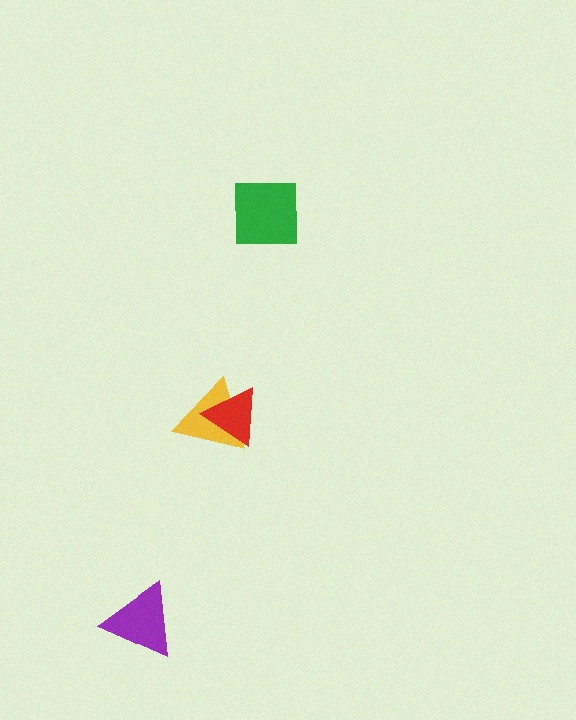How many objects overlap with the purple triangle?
0 objects overlap with the purple triangle.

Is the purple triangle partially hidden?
No, no other shape covers it.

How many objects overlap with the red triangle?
1 object overlaps with the red triangle.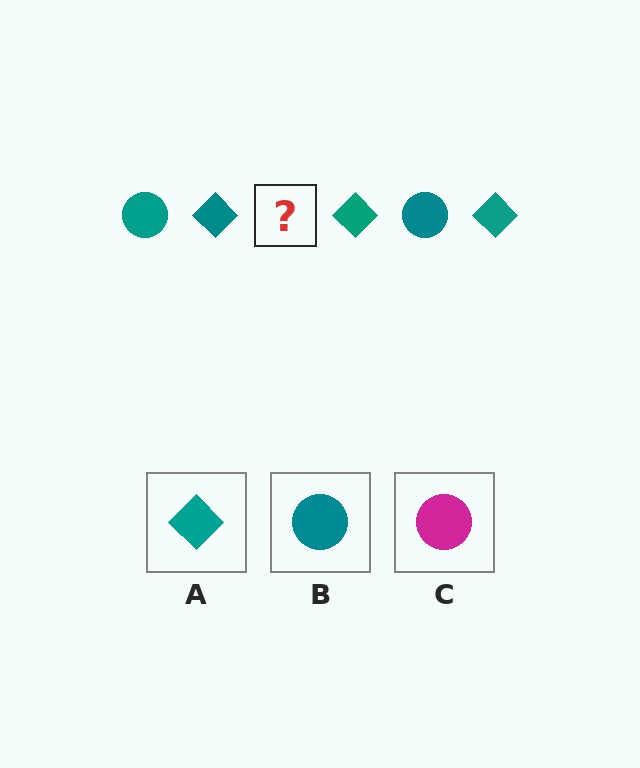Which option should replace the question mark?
Option B.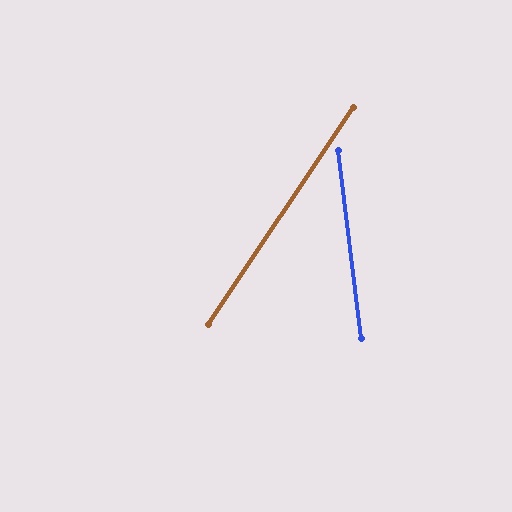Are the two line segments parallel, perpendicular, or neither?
Neither parallel nor perpendicular — they differ by about 41°.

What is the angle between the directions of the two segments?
Approximately 41 degrees.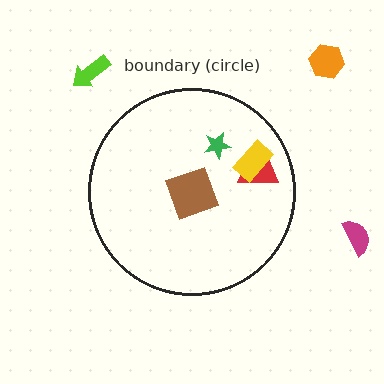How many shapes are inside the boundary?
4 inside, 3 outside.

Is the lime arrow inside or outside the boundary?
Outside.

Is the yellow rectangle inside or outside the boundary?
Inside.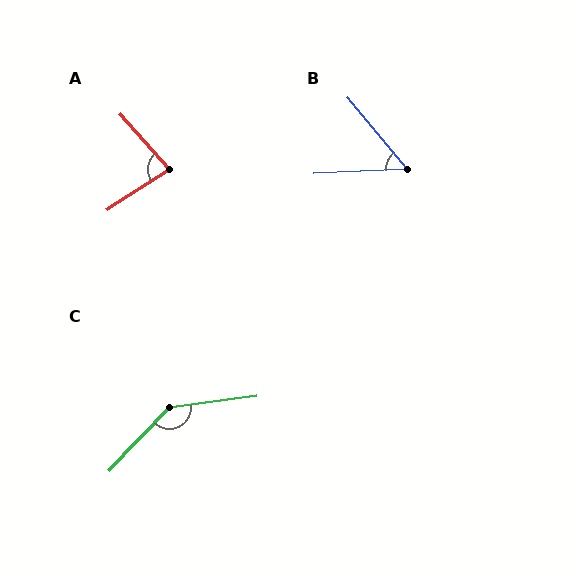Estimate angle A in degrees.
Approximately 81 degrees.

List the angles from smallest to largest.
B (53°), A (81°), C (141°).